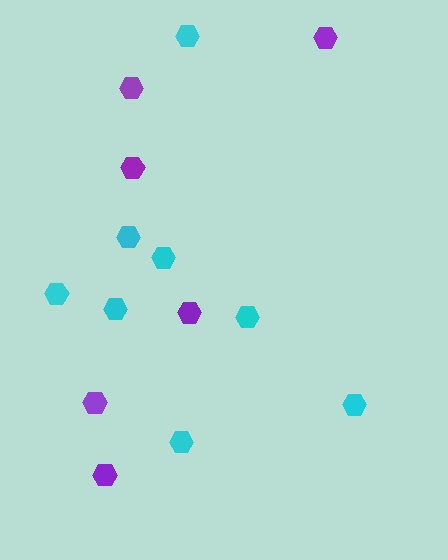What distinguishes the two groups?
There are 2 groups: one group of cyan hexagons (8) and one group of purple hexagons (6).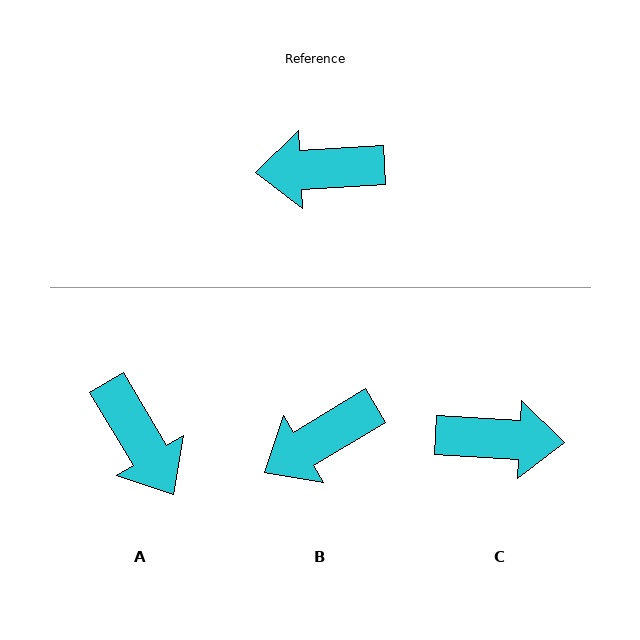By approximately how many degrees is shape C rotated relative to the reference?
Approximately 174 degrees counter-clockwise.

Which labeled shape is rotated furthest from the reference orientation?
C, about 174 degrees away.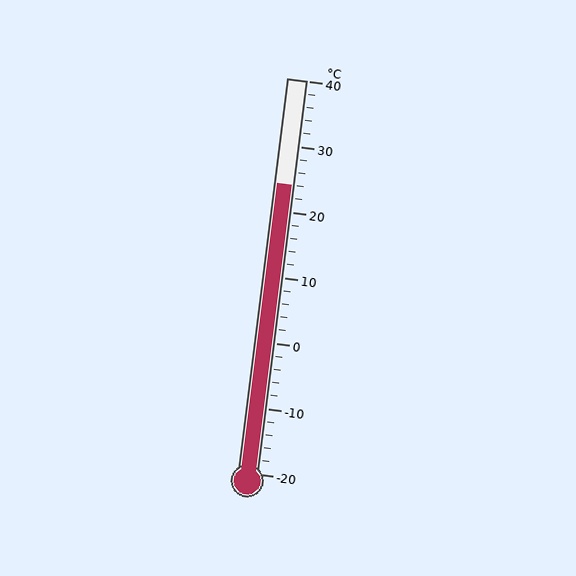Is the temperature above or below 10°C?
The temperature is above 10°C.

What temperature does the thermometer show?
The thermometer shows approximately 24°C.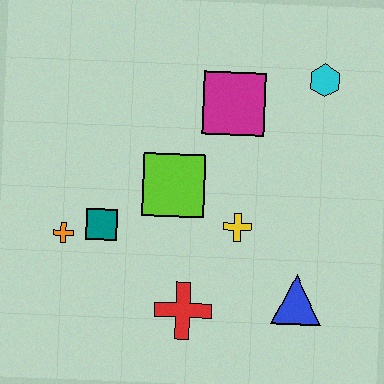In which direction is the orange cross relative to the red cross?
The orange cross is to the left of the red cross.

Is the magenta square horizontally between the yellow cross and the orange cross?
Yes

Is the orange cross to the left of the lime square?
Yes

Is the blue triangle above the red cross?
Yes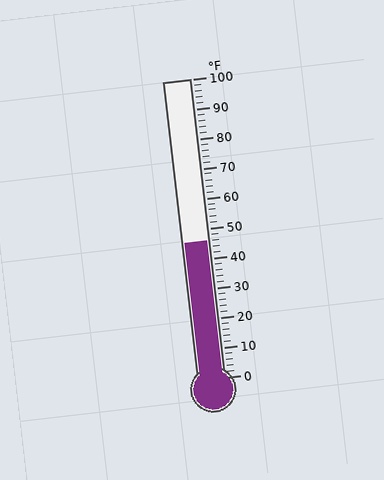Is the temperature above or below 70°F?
The temperature is below 70°F.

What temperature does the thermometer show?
The thermometer shows approximately 46°F.